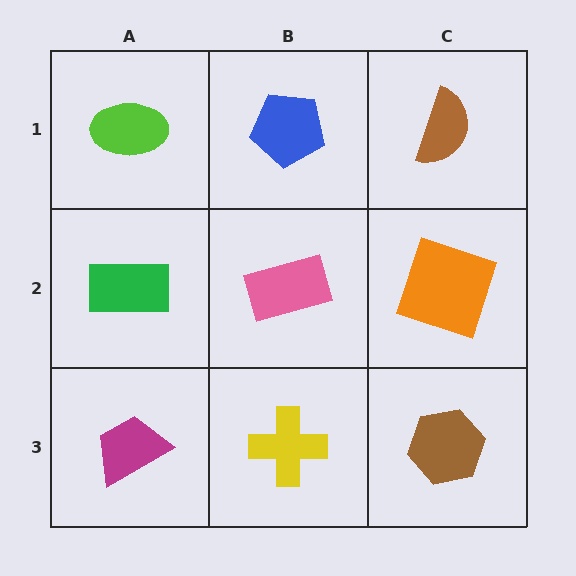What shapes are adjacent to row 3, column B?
A pink rectangle (row 2, column B), a magenta trapezoid (row 3, column A), a brown hexagon (row 3, column C).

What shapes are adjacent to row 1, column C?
An orange square (row 2, column C), a blue pentagon (row 1, column B).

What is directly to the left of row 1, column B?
A lime ellipse.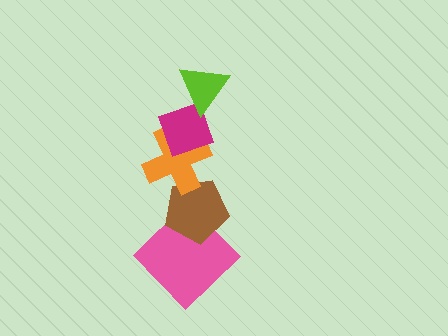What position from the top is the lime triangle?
The lime triangle is 1st from the top.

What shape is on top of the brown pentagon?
The orange cross is on top of the brown pentagon.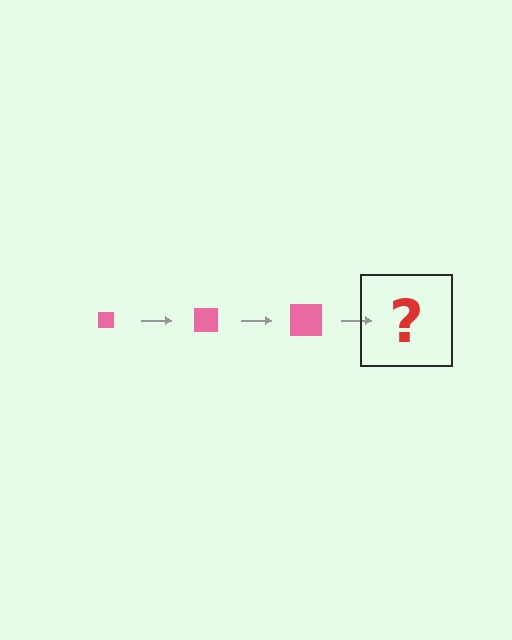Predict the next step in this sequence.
The next step is a pink square, larger than the previous one.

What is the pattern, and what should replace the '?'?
The pattern is that the square gets progressively larger each step. The '?' should be a pink square, larger than the previous one.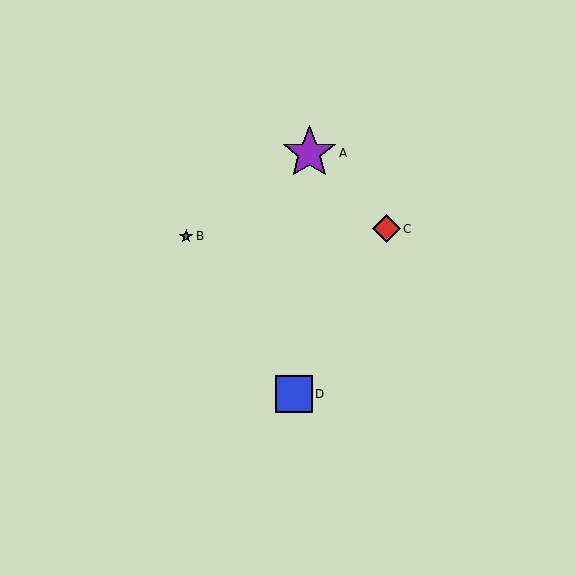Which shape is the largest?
The purple star (labeled A) is the largest.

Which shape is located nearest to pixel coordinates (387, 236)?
The red diamond (labeled C) at (386, 229) is nearest to that location.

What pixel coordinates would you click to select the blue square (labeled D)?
Click at (294, 394) to select the blue square D.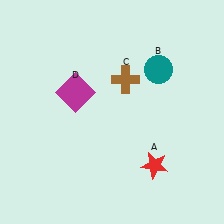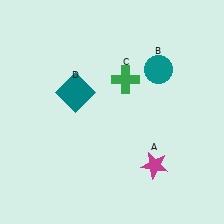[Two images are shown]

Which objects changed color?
A changed from red to magenta. C changed from brown to green. D changed from magenta to teal.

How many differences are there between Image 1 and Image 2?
There are 3 differences between the two images.